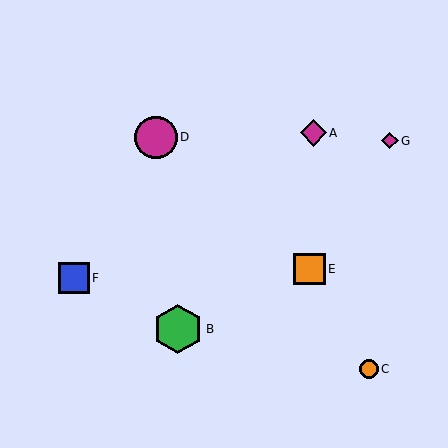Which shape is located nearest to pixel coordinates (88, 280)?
The blue square (labeled F) at (74, 278) is nearest to that location.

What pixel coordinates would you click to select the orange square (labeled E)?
Click at (309, 269) to select the orange square E.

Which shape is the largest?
The green hexagon (labeled B) is the largest.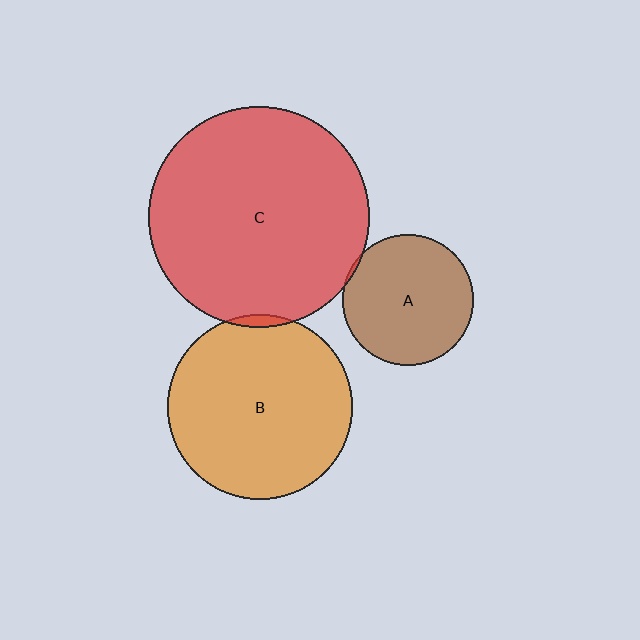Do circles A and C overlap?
Yes.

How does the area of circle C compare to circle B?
Approximately 1.4 times.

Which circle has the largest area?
Circle C (red).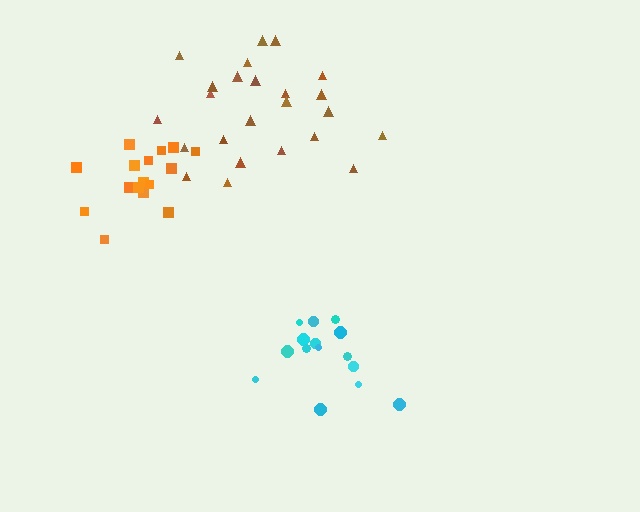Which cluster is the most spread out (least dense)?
Brown.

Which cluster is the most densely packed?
Cyan.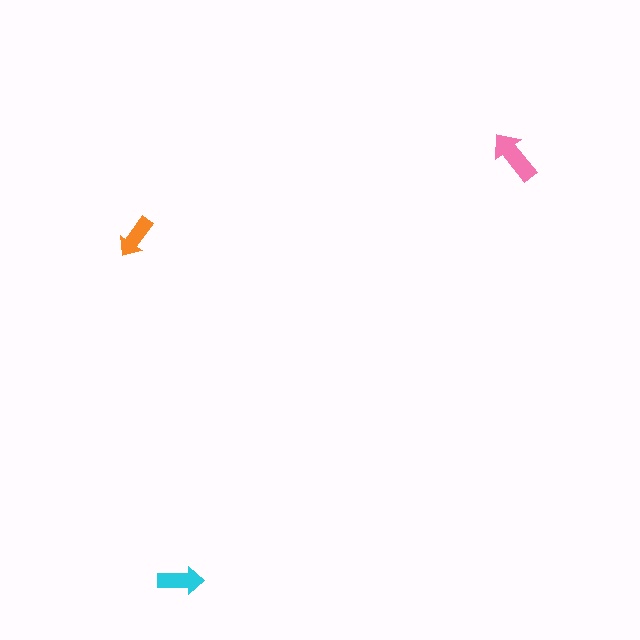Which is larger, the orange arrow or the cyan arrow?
The cyan one.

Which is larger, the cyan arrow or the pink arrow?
The pink one.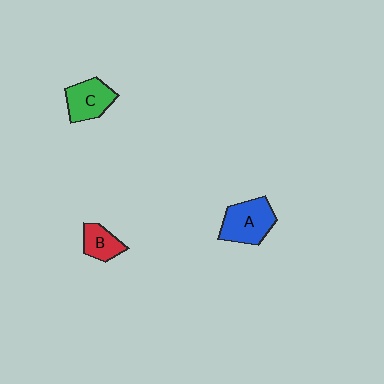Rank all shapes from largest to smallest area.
From largest to smallest: A (blue), C (green), B (red).